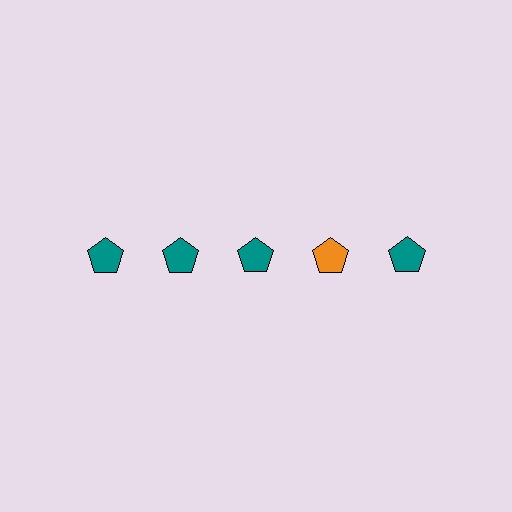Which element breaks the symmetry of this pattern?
The orange pentagon in the top row, second from right column breaks the symmetry. All other shapes are teal pentagons.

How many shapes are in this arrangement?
There are 5 shapes arranged in a grid pattern.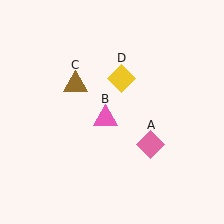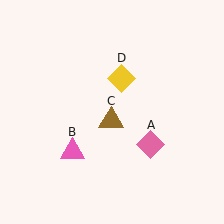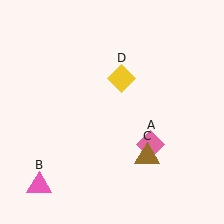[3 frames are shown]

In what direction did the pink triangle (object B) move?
The pink triangle (object B) moved down and to the left.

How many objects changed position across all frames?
2 objects changed position: pink triangle (object B), brown triangle (object C).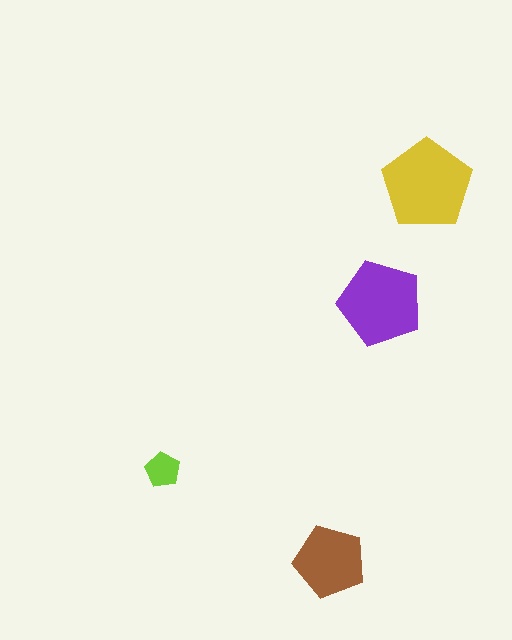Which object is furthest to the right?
The yellow pentagon is rightmost.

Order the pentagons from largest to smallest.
the yellow one, the purple one, the brown one, the lime one.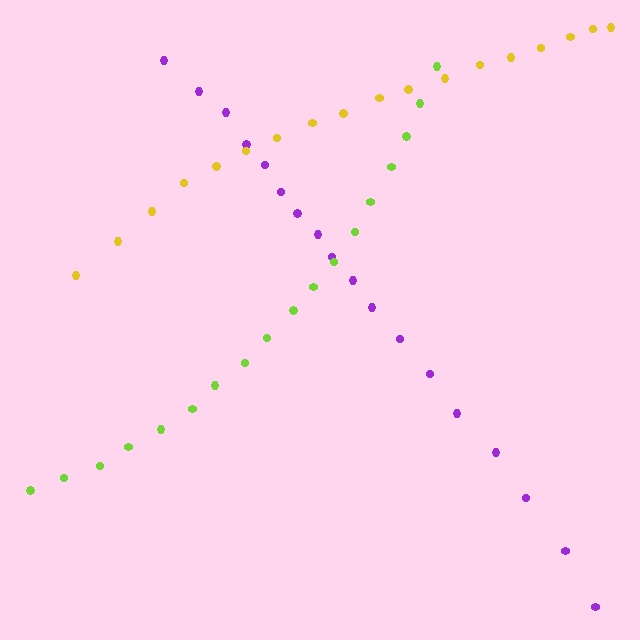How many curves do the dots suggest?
There are 3 distinct paths.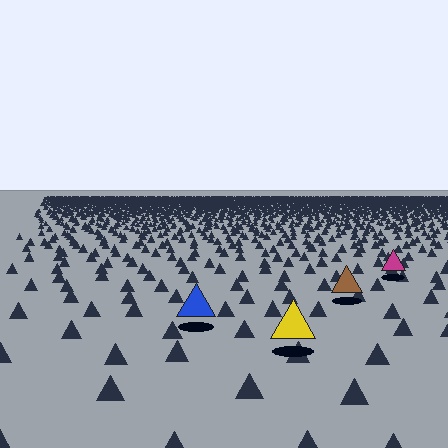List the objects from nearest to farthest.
From nearest to farthest: the yellow triangle, the blue triangle, the brown triangle, the magenta triangle.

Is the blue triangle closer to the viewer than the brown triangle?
Yes. The blue triangle is closer — you can tell from the texture gradient: the ground texture is coarser near it.